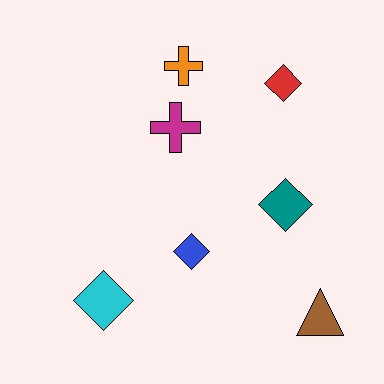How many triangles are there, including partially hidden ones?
There is 1 triangle.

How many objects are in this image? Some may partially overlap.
There are 7 objects.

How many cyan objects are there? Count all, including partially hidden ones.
There is 1 cyan object.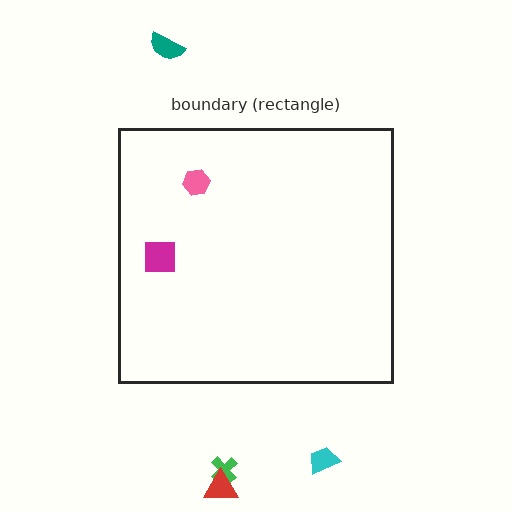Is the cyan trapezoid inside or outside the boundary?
Outside.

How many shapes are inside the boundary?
2 inside, 4 outside.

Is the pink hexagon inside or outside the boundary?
Inside.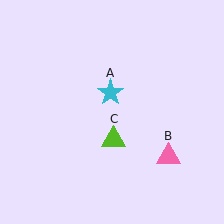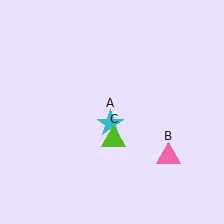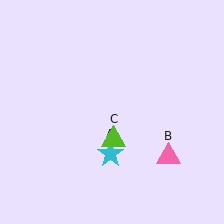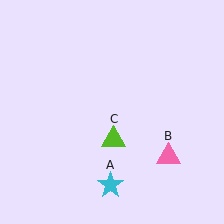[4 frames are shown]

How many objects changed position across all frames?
1 object changed position: cyan star (object A).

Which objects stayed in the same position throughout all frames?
Pink triangle (object B) and lime triangle (object C) remained stationary.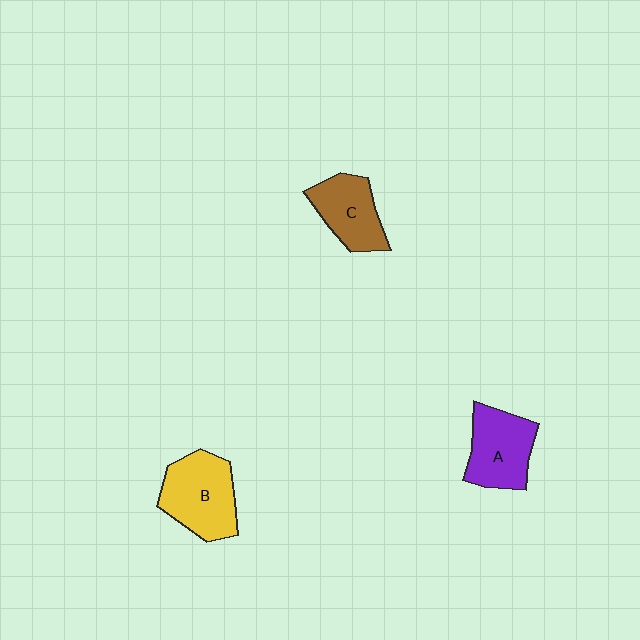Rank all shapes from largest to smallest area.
From largest to smallest: B (yellow), A (purple), C (brown).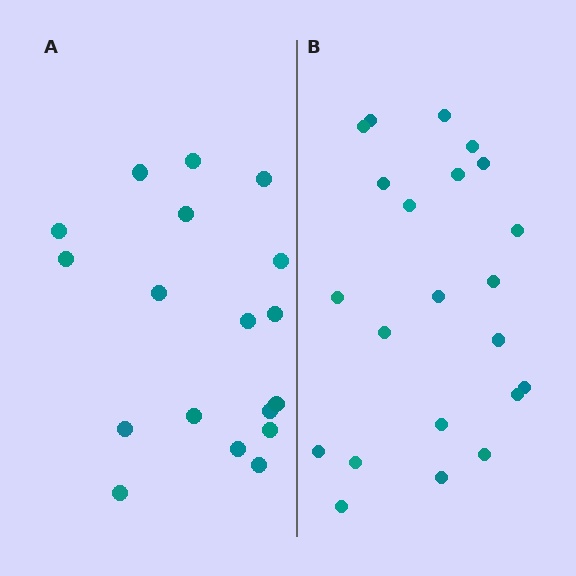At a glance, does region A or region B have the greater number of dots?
Region B (the right region) has more dots.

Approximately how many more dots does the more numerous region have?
Region B has about 4 more dots than region A.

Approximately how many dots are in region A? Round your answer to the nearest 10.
About 20 dots. (The exact count is 18, which rounds to 20.)